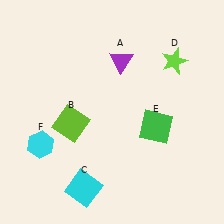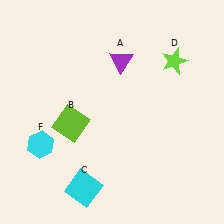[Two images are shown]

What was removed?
The green square (E) was removed in Image 2.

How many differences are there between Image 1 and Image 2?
There is 1 difference between the two images.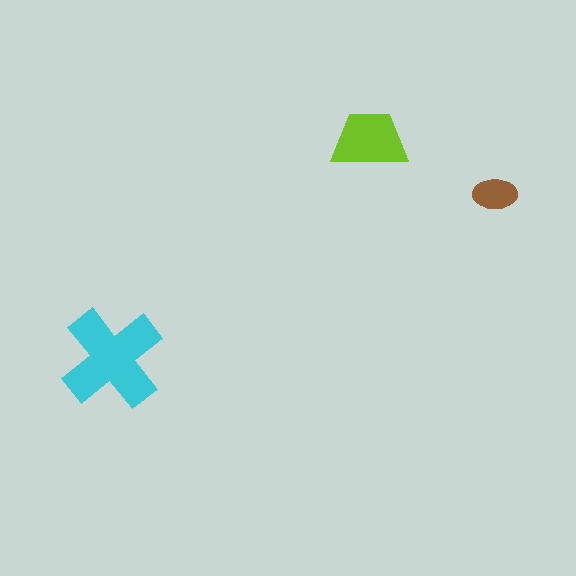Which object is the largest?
The cyan cross.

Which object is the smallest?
The brown ellipse.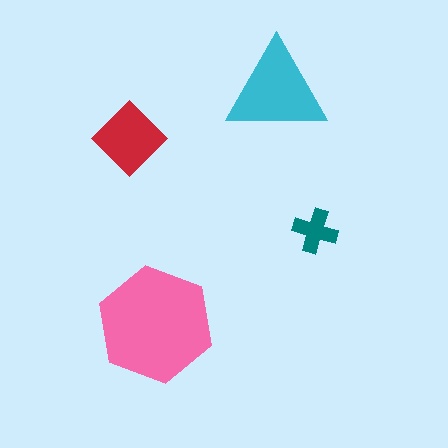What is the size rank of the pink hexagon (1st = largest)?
1st.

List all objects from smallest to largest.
The teal cross, the red diamond, the cyan triangle, the pink hexagon.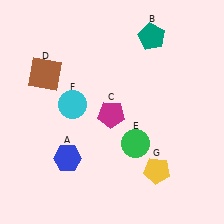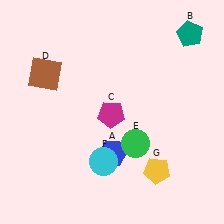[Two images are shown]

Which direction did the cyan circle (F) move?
The cyan circle (F) moved down.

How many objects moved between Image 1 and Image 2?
3 objects moved between the two images.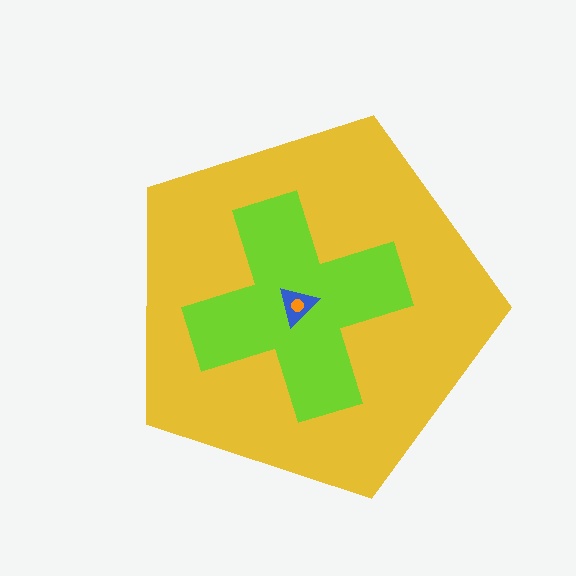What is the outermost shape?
The yellow pentagon.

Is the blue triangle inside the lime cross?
Yes.